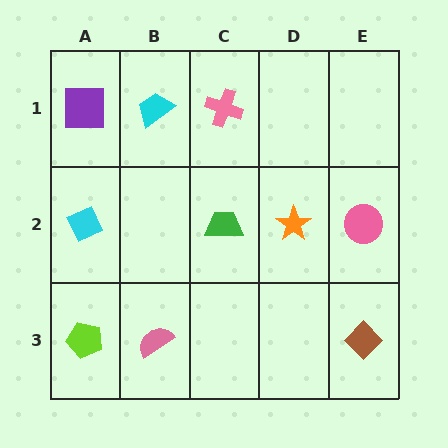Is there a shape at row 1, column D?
No, that cell is empty.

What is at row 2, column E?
A pink circle.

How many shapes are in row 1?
3 shapes.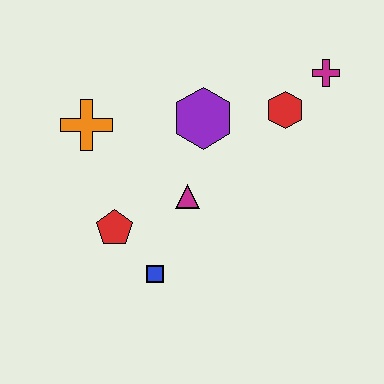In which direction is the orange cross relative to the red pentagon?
The orange cross is above the red pentagon.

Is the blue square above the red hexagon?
No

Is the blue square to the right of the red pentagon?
Yes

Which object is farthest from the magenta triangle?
The magenta cross is farthest from the magenta triangle.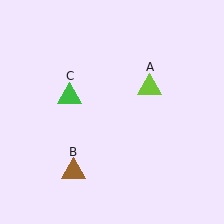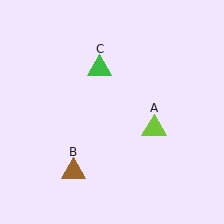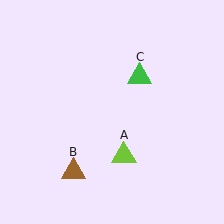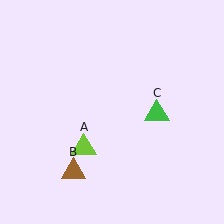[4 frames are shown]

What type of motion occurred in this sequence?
The lime triangle (object A), green triangle (object C) rotated clockwise around the center of the scene.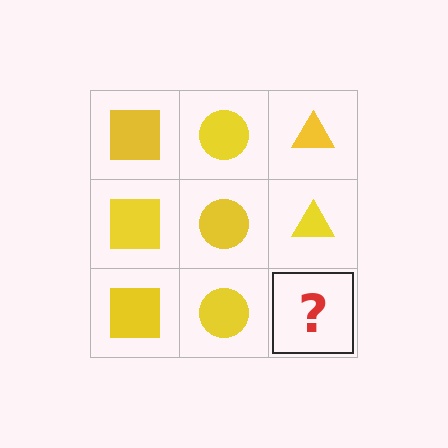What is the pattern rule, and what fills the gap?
The rule is that each column has a consistent shape. The gap should be filled with a yellow triangle.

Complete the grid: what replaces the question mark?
The question mark should be replaced with a yellow triangle.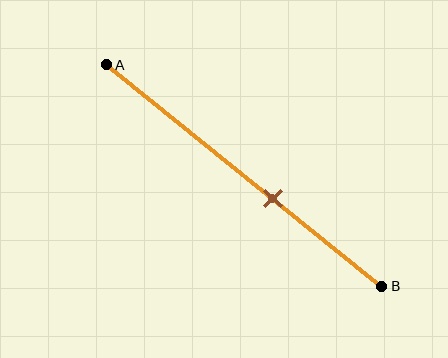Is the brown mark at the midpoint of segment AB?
No, the mark is at about 60% from A, not at the 50% midpoint.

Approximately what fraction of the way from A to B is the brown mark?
The brown mark is approximately 60% of the way from A to B.